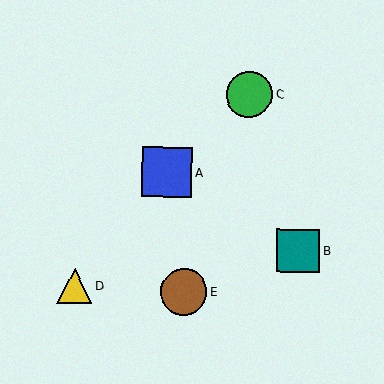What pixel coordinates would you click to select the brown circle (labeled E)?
Click at (184, 292) to select the brown circle E.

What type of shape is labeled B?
Shape B is a teal square.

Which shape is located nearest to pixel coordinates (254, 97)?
The green circle (labeled C) at (249, 94) is nearest to that location.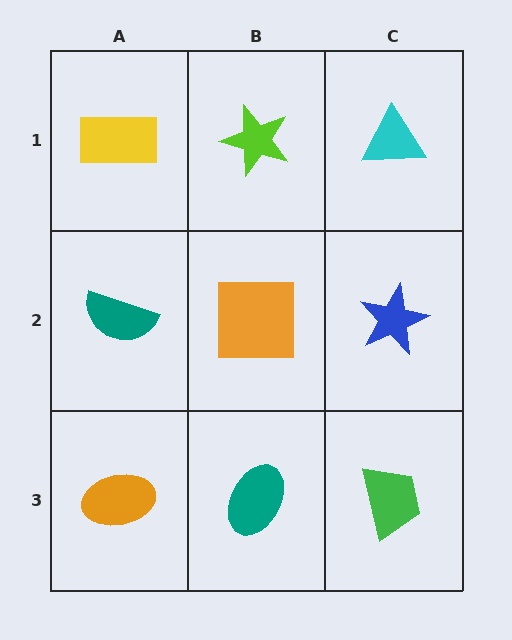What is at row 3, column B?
A teal ellipse.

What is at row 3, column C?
A green trapezoid.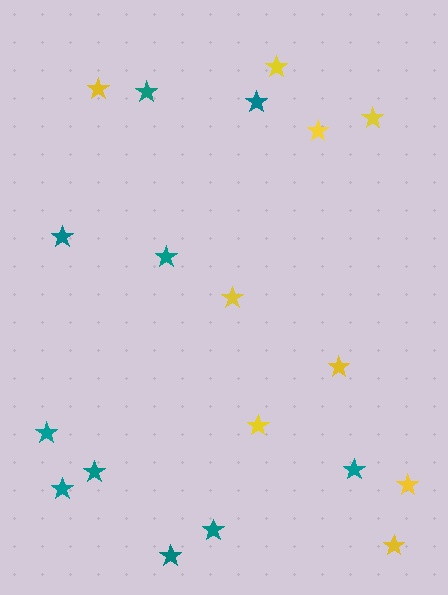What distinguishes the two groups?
There are 2 groups: one group of yellow stars (9) and one group of teal stars (10).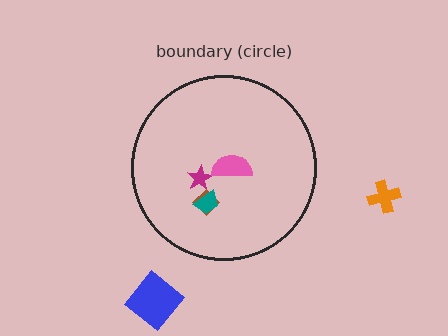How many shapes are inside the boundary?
4 inside, 2 outside.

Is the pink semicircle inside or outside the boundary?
Inside.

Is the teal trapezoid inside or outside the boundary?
Inside.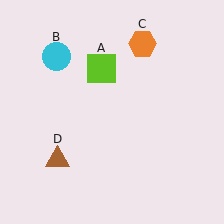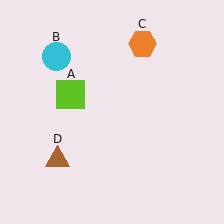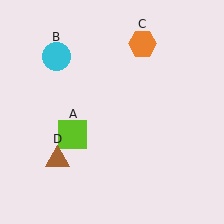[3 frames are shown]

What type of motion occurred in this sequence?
The lime square (object A) rotated counterclockwise around the center of the scene.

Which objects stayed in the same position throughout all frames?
Cyan circle (object B) and orange hexagon (object C) and brown triangle (object D) remained stationary.